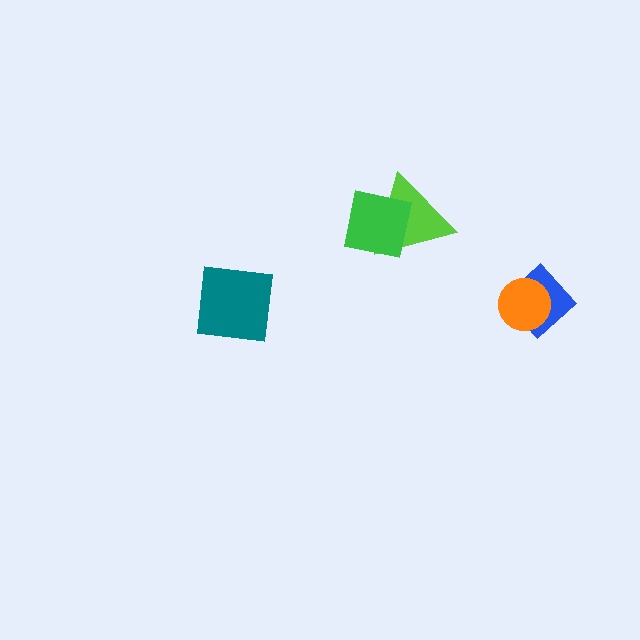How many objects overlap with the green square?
1 object overlaps with the green square.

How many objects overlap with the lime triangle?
1 object overlaps with the lime triangle.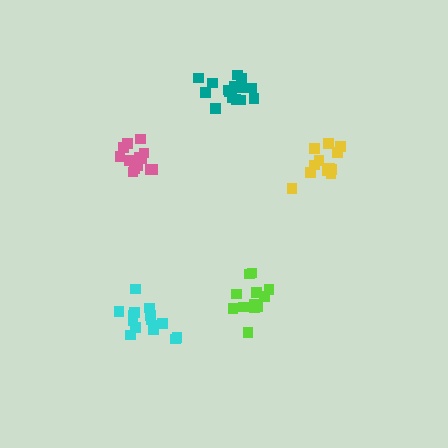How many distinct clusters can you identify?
There are 5 distinct clusters.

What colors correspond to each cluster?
The clusters are colored: yellow, lime, pink, cyan, teal.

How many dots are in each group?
Group 1: 12 dots, Group 2: 12 dots, Group 3: 13 dots, Group 4: 15 dots, Group 5: 16 dots (68 total).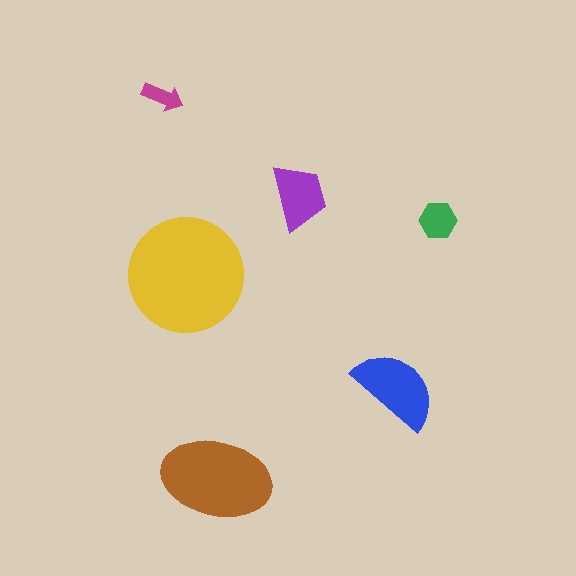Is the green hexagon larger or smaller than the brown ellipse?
Smaller.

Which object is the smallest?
The magenta arrow.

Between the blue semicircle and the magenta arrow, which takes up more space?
The blue semicircle.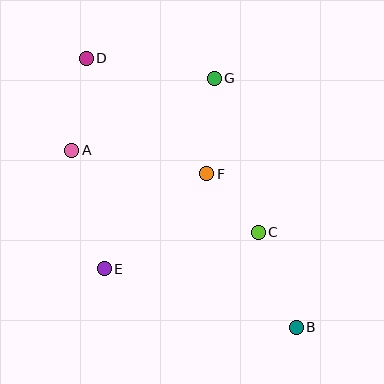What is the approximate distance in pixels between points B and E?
The distance between B and E is approximately 201 pixels.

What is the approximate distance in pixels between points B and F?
The distance between B and F is approximately 178 pixels.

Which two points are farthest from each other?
Points B and D are farthest from each other.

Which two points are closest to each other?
Points C and F are closest to each other.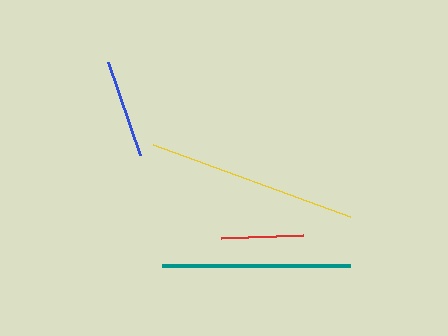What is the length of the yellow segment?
The yellow segment is approximately 209 pixels long.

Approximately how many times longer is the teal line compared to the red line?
The teal line is approximately 2.3 times the length of the red line.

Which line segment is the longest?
The yellow line is the longest at approximately 209 pixels.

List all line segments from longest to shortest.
From longest to shortest: yellow, teal, blue, red.